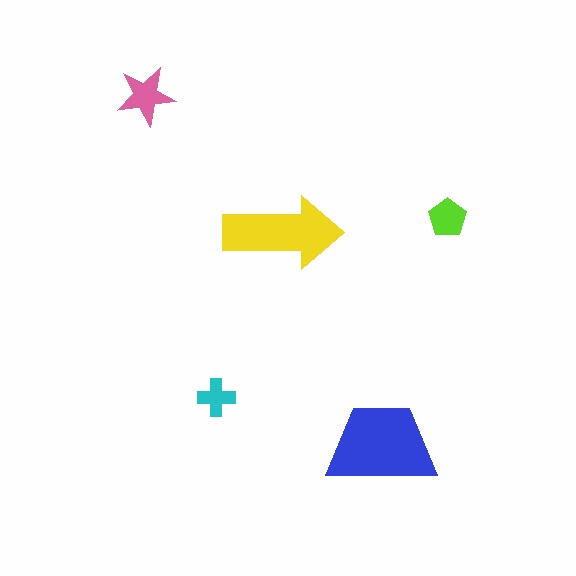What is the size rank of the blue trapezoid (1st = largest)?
1st.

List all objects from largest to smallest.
The blue trapezoid, the yellow arrow, the pink star, the lime pentagon, the cyan cross.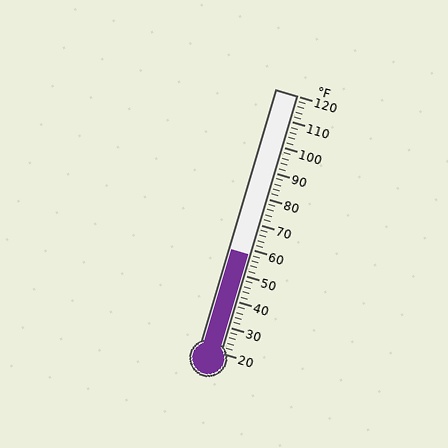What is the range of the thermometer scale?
The thermometer scale ranges from 20°F to 120°F.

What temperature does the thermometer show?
The thermometer shows approximately 58°F.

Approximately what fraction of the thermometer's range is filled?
The thermometer is filled to approximately 40% of its range.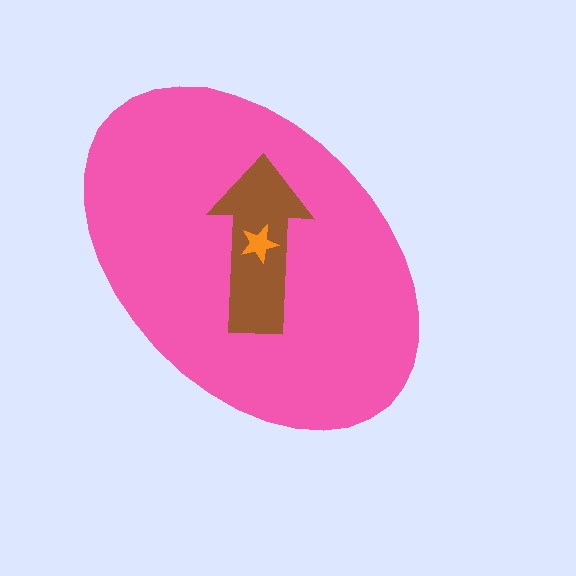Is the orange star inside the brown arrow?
Yes.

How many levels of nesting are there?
3.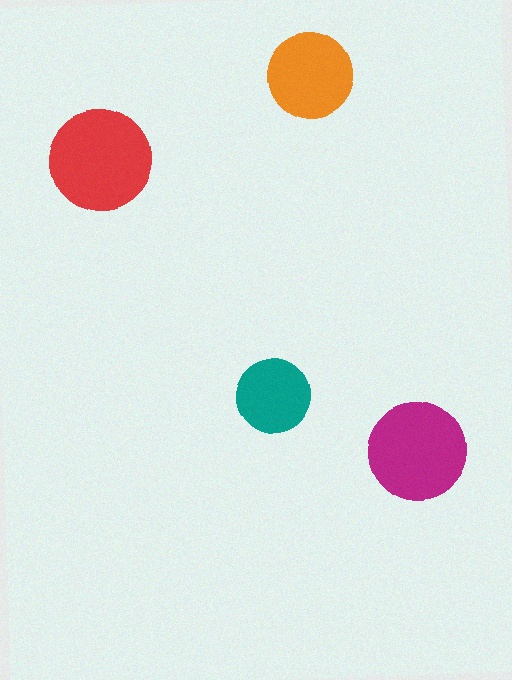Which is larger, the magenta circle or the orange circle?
The magenta one.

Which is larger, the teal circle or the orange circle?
The orange one.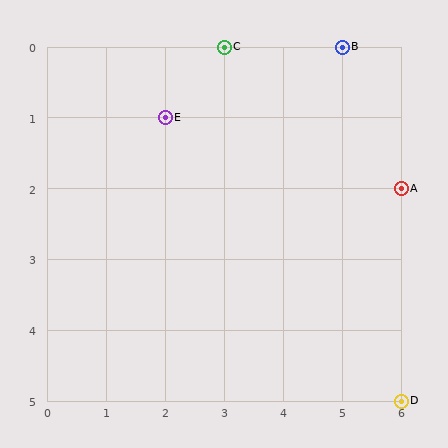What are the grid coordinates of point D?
Point D is at grid coordinates (6, 5).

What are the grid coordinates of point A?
Point A is at grid coordinates (6, 2).